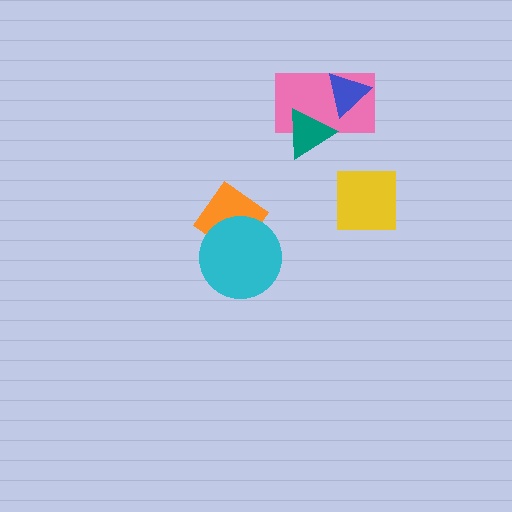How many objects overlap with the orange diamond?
1 object overlaps with the orange diamond.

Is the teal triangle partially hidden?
No, no other shape covers it.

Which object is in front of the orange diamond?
The cyan circle is in front of the orange diamond.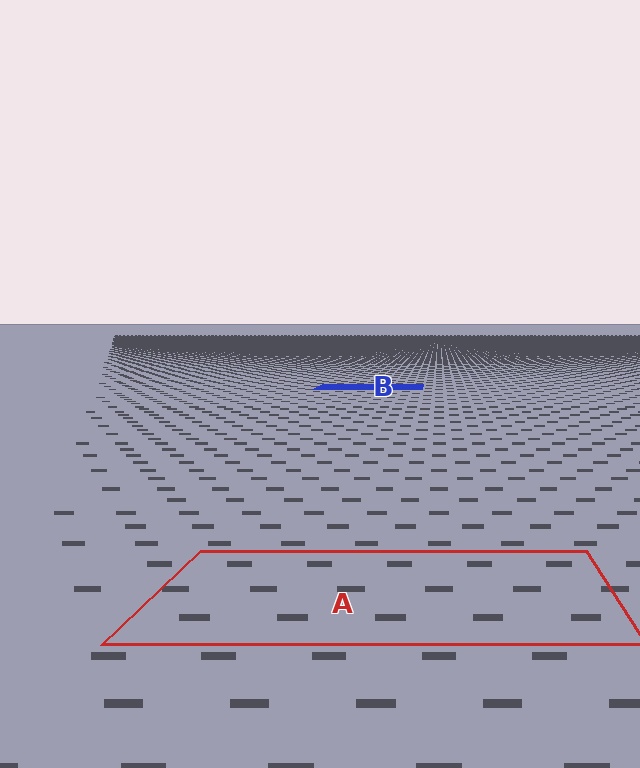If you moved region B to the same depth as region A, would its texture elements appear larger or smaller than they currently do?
They would appear larger. At a closer depth, the same texture elements are projected at a bigger on-screen size.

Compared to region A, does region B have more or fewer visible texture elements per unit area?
Region B has more texture elements per unit area — they are packed more densely because it is farther away.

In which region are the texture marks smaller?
The texture marks are smaller in region B, because it is farther away.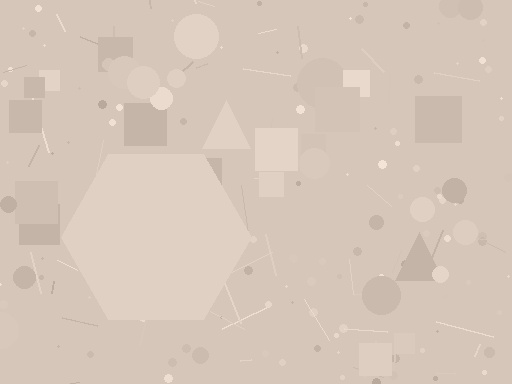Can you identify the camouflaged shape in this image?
The camouflaged shape is a hexagon.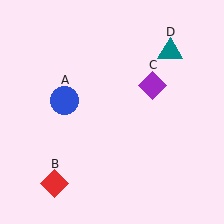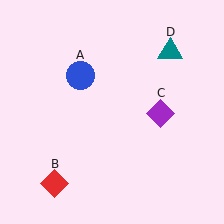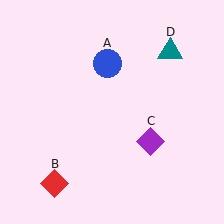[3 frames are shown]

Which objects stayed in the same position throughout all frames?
Red diamond (object B) and teal triangle (object D) remained stationary.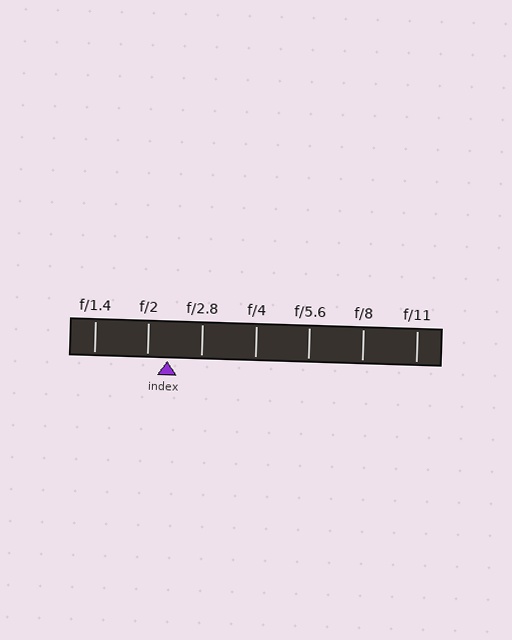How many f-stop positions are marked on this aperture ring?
There are 7 f-stop positions marked.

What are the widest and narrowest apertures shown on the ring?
The widest aperture shown is f/1.4 and the narrowest is f/11.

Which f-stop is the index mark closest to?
The index mark is closest to f/2.